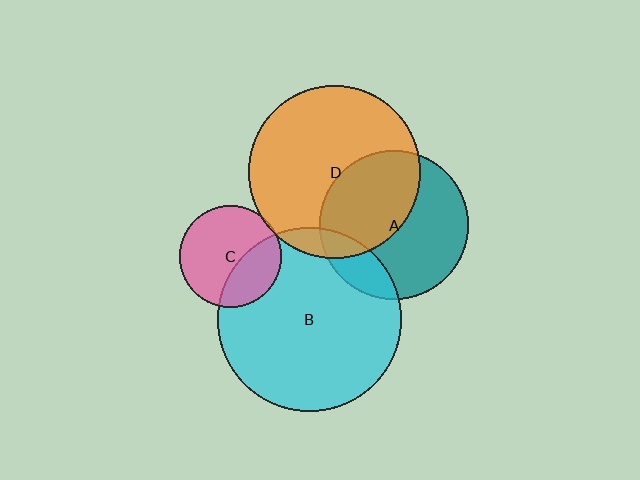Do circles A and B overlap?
Yes.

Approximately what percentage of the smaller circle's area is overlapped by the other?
Approximately 15%.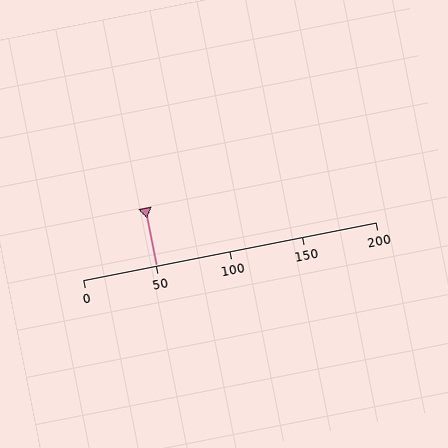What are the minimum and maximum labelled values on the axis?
The axis runs from 0 to 200.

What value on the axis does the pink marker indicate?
The marker indicates approximately 50.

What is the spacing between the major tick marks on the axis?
The major ticks are spaced 50 apart.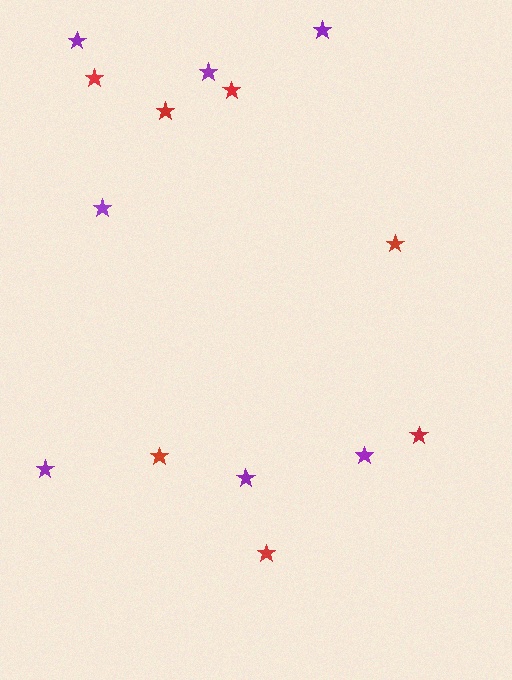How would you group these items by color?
There are 2 groups: one group of red stars (7) and one group of purple stars (7).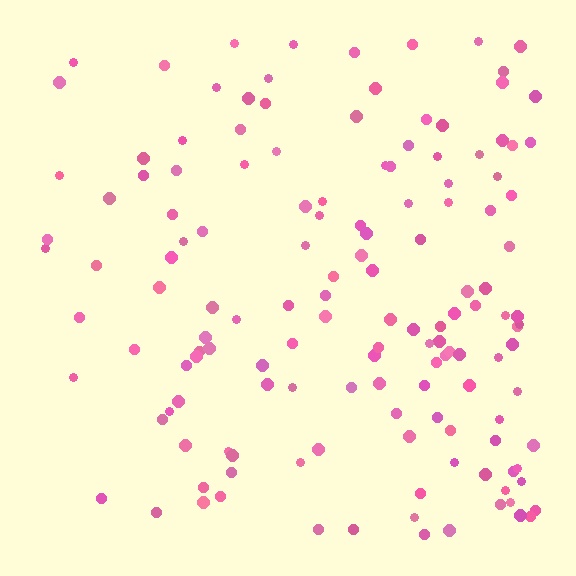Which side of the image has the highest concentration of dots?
The right.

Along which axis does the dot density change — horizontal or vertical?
Horizontal.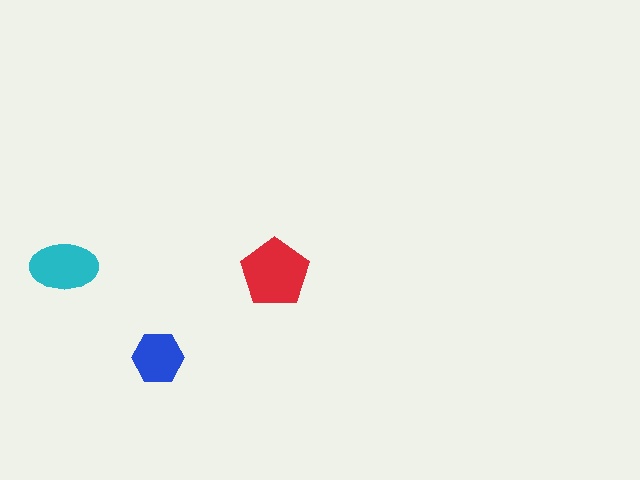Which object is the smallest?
The blue hexagon.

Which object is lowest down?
The blue hexagon is bottommost.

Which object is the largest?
The red pentagon.